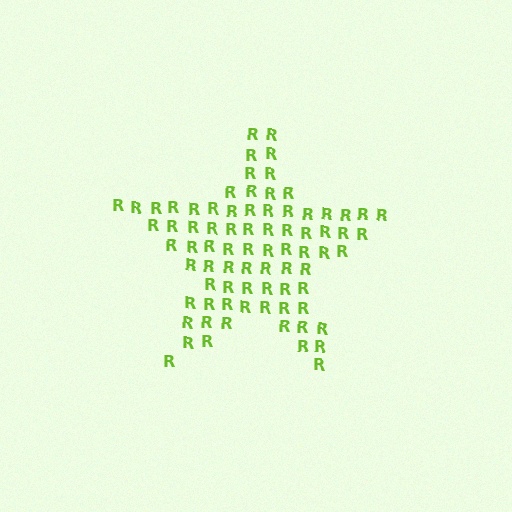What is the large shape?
The large shape is a star.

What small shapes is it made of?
It is made of small letter R's.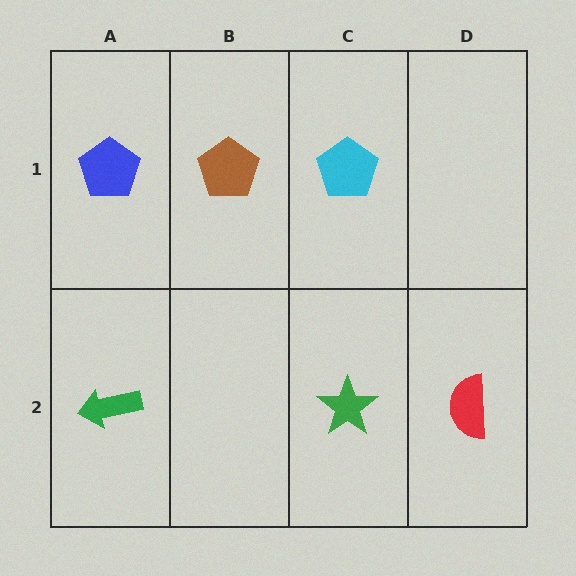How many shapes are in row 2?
3 shapes.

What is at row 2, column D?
A red semicircle.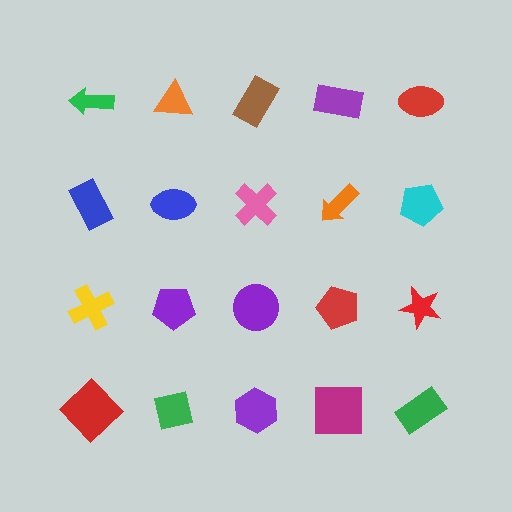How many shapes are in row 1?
5 shapes.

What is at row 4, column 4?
A magenta square.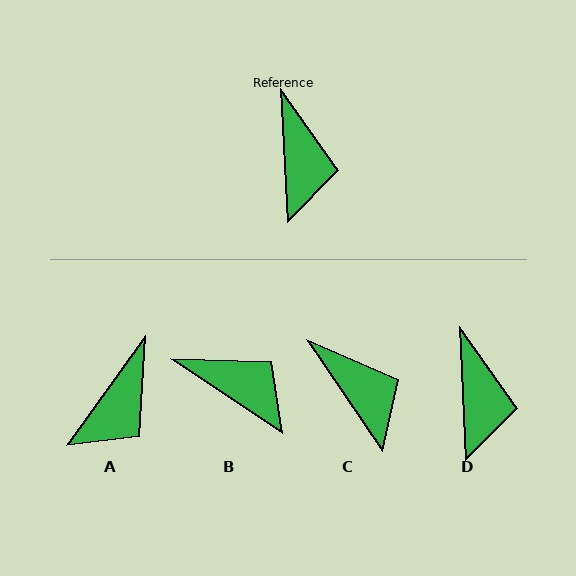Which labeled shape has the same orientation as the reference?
D.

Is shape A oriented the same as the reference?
No, it is off by about 38 degrees.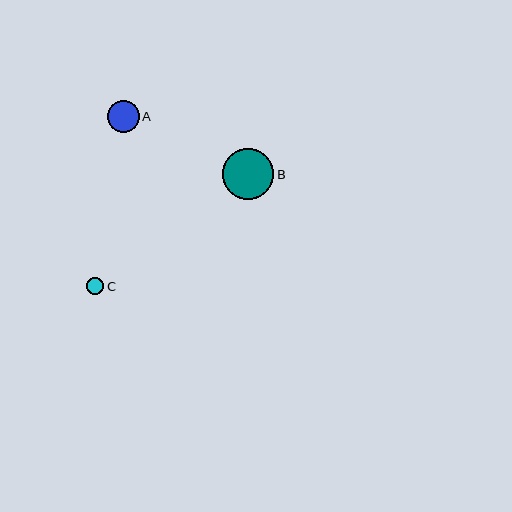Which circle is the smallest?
Circle C is the smallest with a size of approximately 17 pixels.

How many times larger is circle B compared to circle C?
Circle B is approximately 3.0 times the size of circle C.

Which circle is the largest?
Circle B is the largest with a size of approximately 52 pixels.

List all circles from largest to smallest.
From largest to smallest: B, A, C.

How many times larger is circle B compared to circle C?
Circle B is approximately 3.0 times the size of circle C.